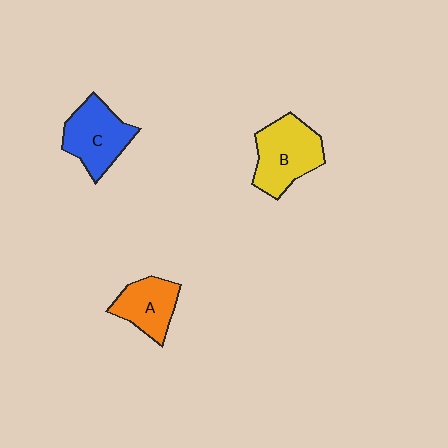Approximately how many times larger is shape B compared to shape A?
Approximately 1.4 times.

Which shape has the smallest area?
Shape A (orange).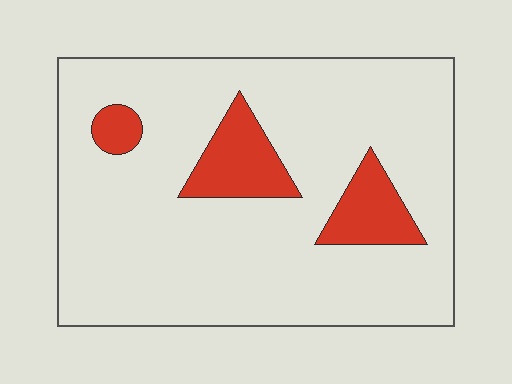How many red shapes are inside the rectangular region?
3.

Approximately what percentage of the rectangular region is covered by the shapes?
Approximately 15%.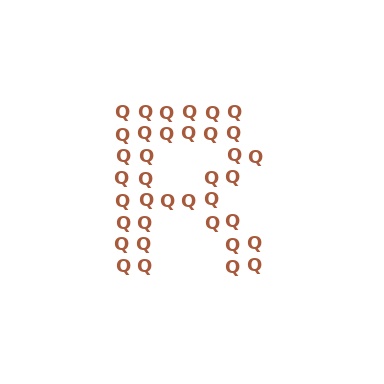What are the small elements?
The small elements are letter Q's.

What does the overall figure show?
The overall figure shows the letter R.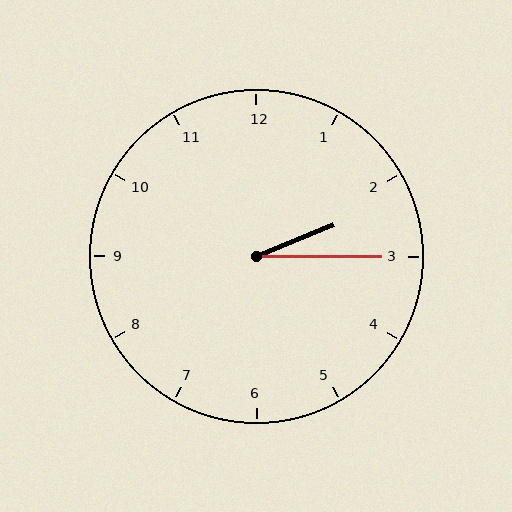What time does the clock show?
2:15.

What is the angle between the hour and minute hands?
Approximately 22 degrees.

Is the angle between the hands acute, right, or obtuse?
It is acute.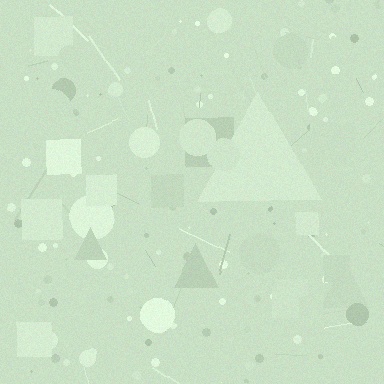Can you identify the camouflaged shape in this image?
The camouflaged shape is a triangle.